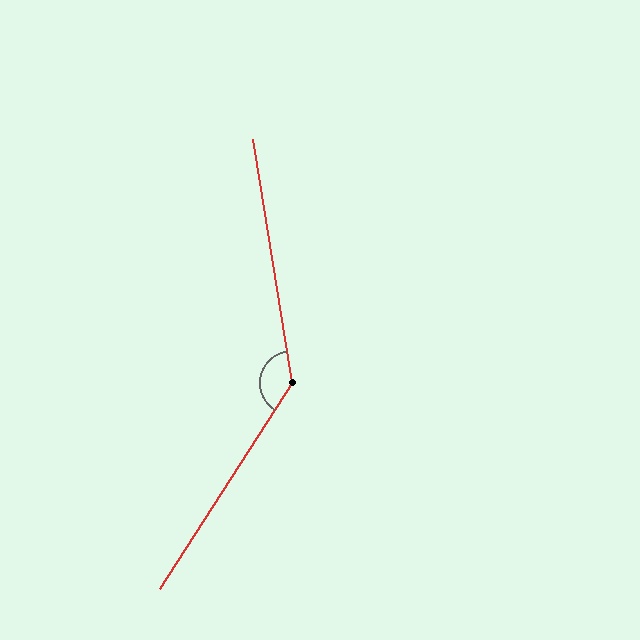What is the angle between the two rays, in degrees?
Approximately 138 degrees.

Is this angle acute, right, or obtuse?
It is obtuse.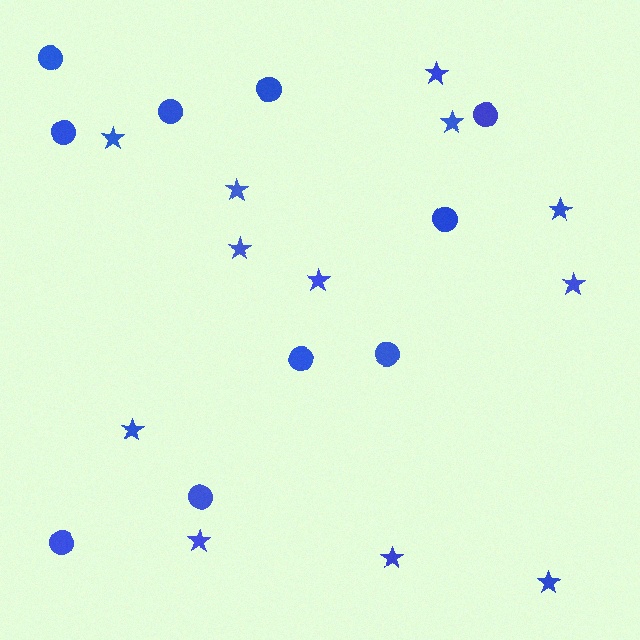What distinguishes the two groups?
There are 2 groups: one group of stars (12) and one group of circles (10).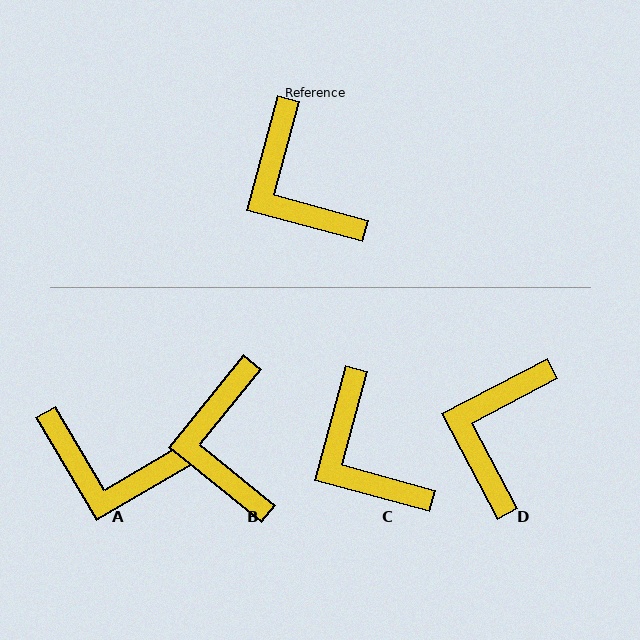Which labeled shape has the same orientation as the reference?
C.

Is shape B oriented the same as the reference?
No, it is off by about 24 degrees.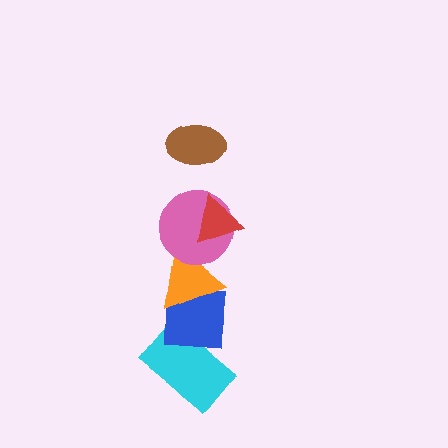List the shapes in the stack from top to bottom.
From top to bottom: the brown ellipse, the red triangle, the pink circle, the orange triangle, the blue square, the cyan rectangle.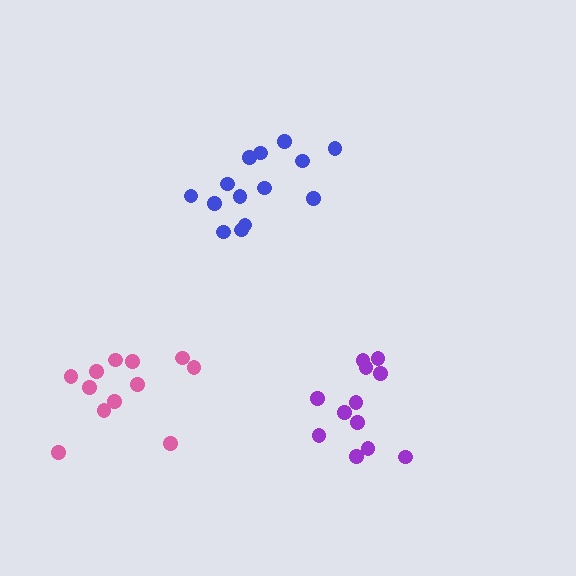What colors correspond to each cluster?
The clusters are colored: purple, pink, blue.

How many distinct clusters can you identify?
There are 3 distinct clusters.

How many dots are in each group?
Group 1: 12 dots, Group 2: 12 dots, Group 3: 14 dots (38 total).